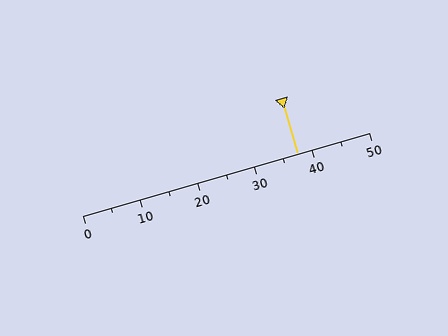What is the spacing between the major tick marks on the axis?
The major ticks are spaced 10 apart.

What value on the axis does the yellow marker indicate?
The marker indicates approximately 37.5.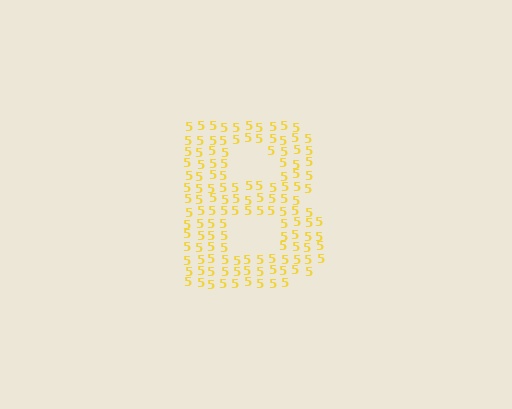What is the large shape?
The large shape is the letter B.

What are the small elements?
The small elements are digit 5's.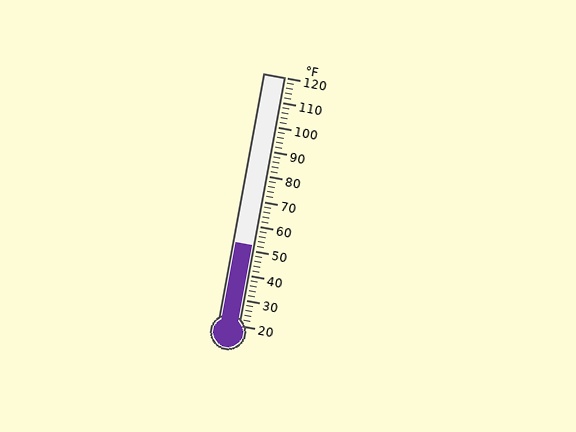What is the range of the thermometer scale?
The thermometer scale ranges from 20°F to 120°F.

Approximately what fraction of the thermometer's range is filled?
The thermometer is filled to approximately 30% of its range.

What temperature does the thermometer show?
The thermometer shows approximately 52°F.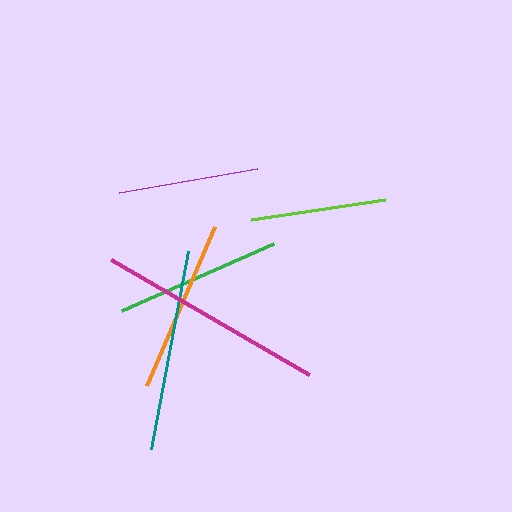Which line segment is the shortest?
The lime line is the shortest at approximately 136 pixels.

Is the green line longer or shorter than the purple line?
The green line is longer than the purple line.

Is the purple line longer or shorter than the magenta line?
The magenta line is longer than the purple line.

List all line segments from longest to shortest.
From longest to shortest: magenta, teal, orange, green, purple, lime.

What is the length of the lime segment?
The lime segment is approximately 136 pixels long.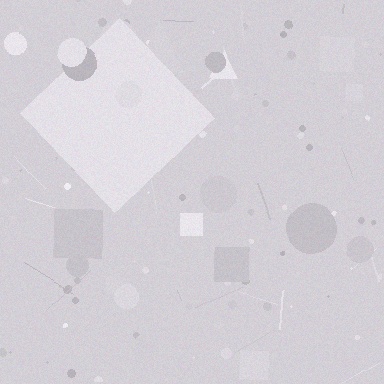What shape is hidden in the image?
A diamond is hidden in the image.